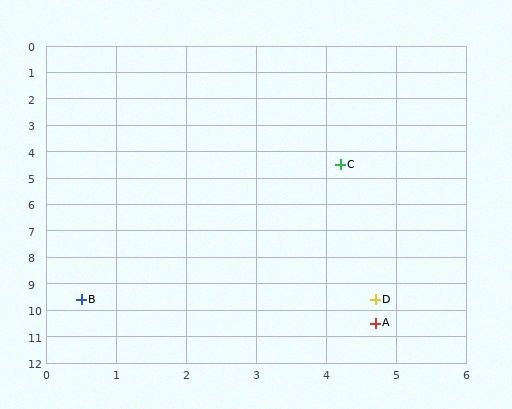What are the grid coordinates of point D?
Point D is at approximately (4.7, 9.6).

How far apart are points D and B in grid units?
Points D and B are about 4.2 grid units apart.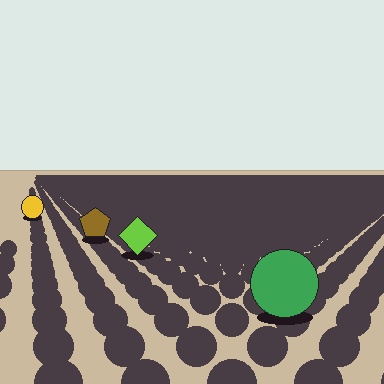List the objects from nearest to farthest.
From nearest to farthest: the green circle, the lime diamond, the brown pentagon, the yellow circle.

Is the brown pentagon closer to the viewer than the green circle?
No. The green circle is closer — you can tell from the texture gradient: the ground texture is coarser near it.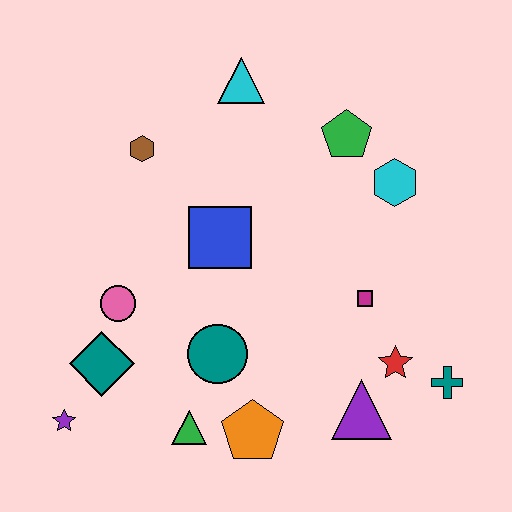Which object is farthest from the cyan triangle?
The purple star is farthest from the cyan triangle.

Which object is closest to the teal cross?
The red star is closest to the teal cross.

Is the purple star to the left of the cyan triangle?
Yes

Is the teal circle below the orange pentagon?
No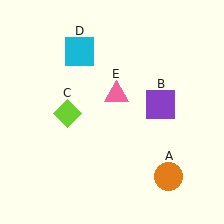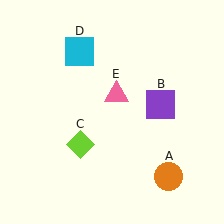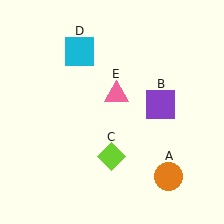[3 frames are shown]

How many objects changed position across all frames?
1 object changed position: lime diamond (object C).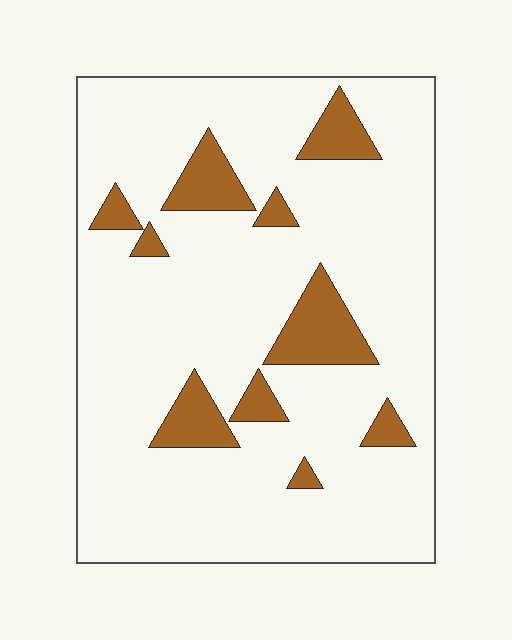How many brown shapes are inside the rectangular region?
10.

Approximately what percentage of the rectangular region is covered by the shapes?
Approximately 15%.